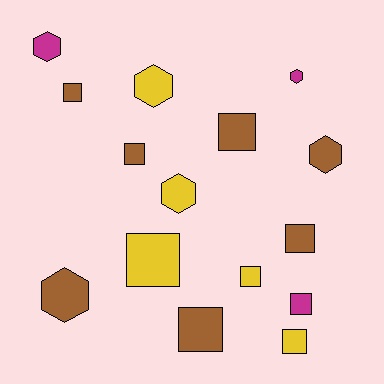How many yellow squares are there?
There are 3 yellow squares.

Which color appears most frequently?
Brown, with 7 objects.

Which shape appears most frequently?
Square, with 9 objects.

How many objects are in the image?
There are 15 objects.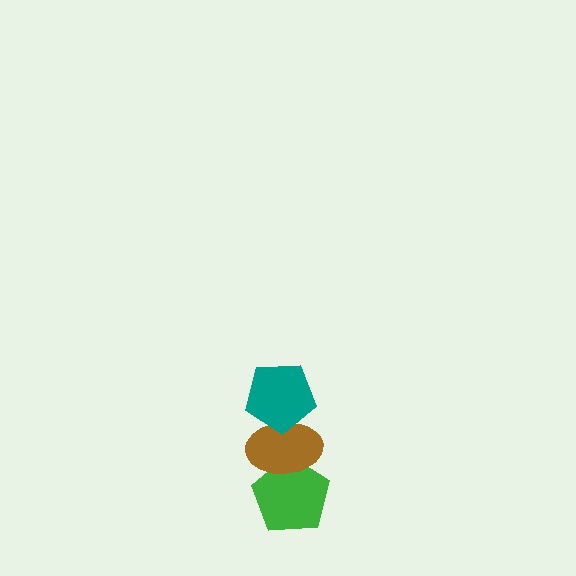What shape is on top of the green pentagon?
The brown ellipse is on top of the green pentagon.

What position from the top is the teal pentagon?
The teal pentagon is 1st from the top.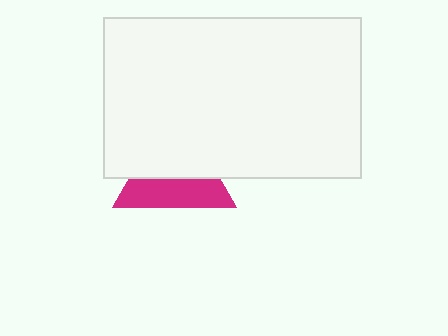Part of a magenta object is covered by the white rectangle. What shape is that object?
It is a triangle.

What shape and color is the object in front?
The object in front is a white rectangle.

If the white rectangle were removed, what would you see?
You would see the complete magenta triangle.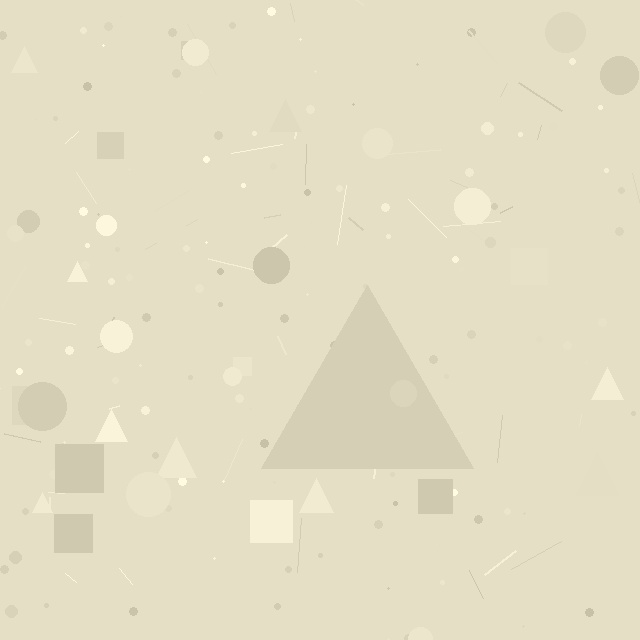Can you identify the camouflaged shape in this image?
The camouflaged shape is a triangle.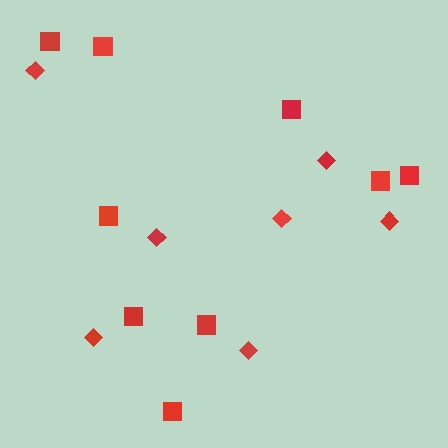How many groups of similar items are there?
There are 2 groups: one group of diamonds (7) and one group of squares (9).